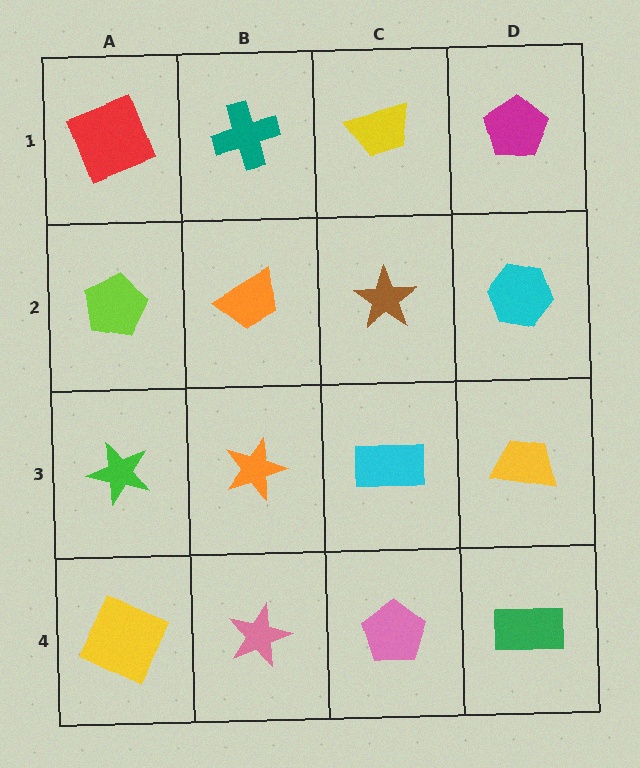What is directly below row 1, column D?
A cyan hexagon.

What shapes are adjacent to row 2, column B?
A teal cross (row 1, column B), an orange star (row 3, column B), a lime pentagon (row 2, column A), a brown star (row 2, column C).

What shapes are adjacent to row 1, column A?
A lime pentagon (row 2, column A), a teal cross (row 1, column B).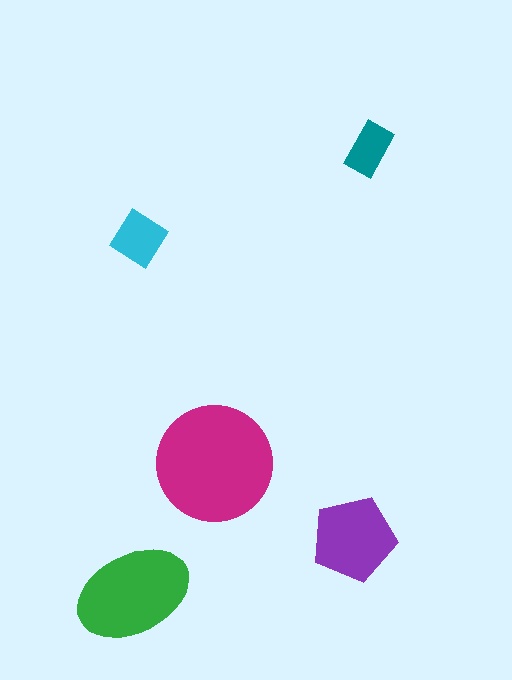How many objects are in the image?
There are 5 objects in the image.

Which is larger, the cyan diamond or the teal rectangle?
The cyan diamond.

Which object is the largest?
The magenta circle.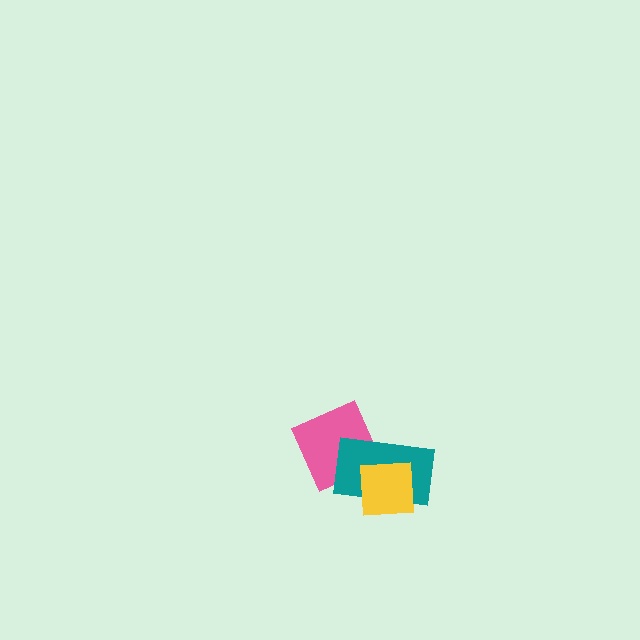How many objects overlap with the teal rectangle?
2 objects overlap with the teal rectangle.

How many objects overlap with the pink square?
1 object overlaps with the pink square.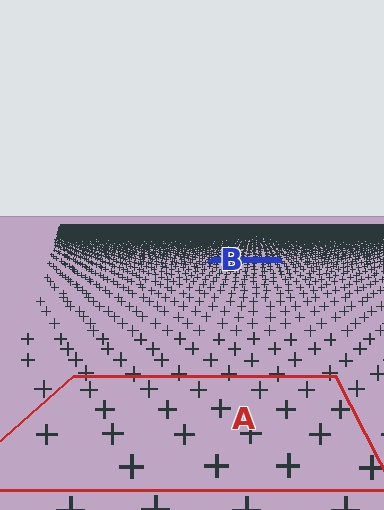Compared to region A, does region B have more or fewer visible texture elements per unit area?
Region B has more texture elements per unit area — they are packed more densely because it is farther away.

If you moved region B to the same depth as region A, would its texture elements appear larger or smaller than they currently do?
They would appear larger. At a closer depth, the same texture elements are projected at a bigger on-screen size.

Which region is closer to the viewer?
Region A is closer. The texture elements there are larger and more spread out.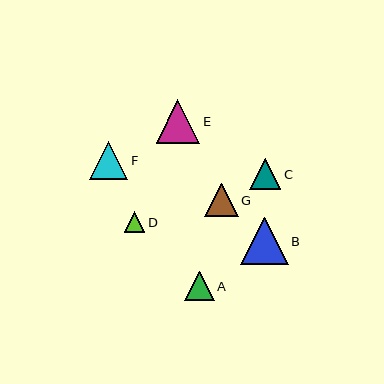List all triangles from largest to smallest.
From largest to smallest: B, E, F, G, C, A, D.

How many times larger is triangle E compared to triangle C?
Triangle E is approximately 1.4 times the size of triangle C.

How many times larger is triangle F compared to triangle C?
Triangle F is approximately 1.2 times the size of triangle C.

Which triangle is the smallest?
Triangle D is the smallest with a size of approximately 20 pixels.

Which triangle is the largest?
Triangle B is the largest with a size of approximately 48 pixels.